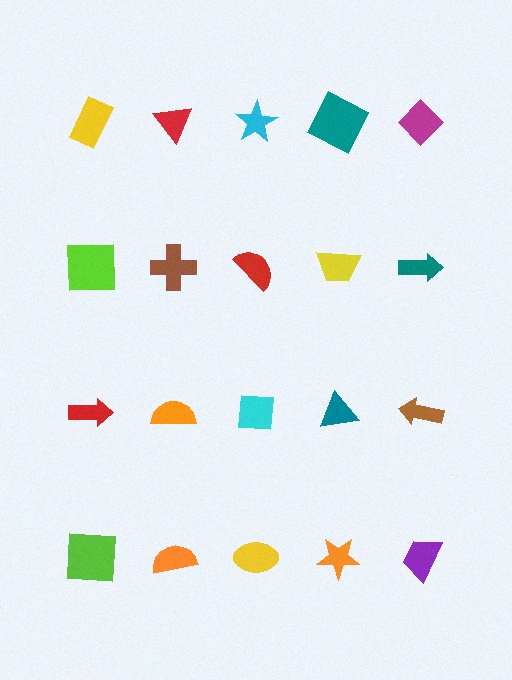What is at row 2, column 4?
A yellow trapezoid.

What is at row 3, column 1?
A red arrow.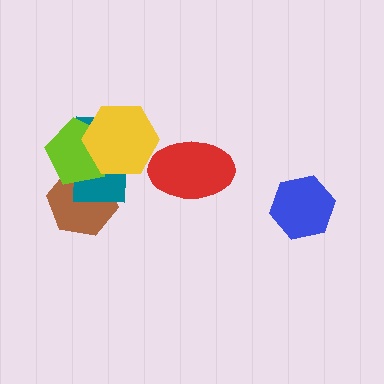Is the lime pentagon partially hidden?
Yes, it is partially covered by another shape.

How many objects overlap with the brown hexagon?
2 objects overlap with the brown hexagon.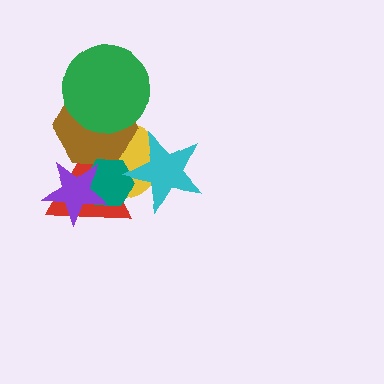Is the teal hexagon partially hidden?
Yes, it is partially covered by another shape.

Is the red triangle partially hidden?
Yes, it is partially covered by another shape.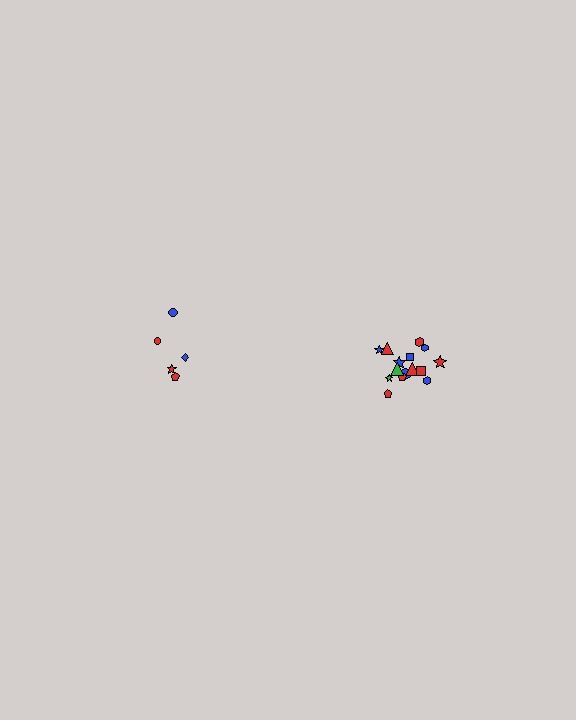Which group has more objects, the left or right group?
The right group.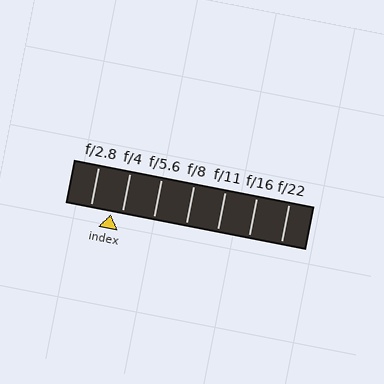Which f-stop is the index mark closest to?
The index mark is closest to f/4.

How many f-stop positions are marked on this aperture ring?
There are 7 f-stop positions marked.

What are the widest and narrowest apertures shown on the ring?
The widest aperture shown is f/2.8 and the narrowest is f/22.